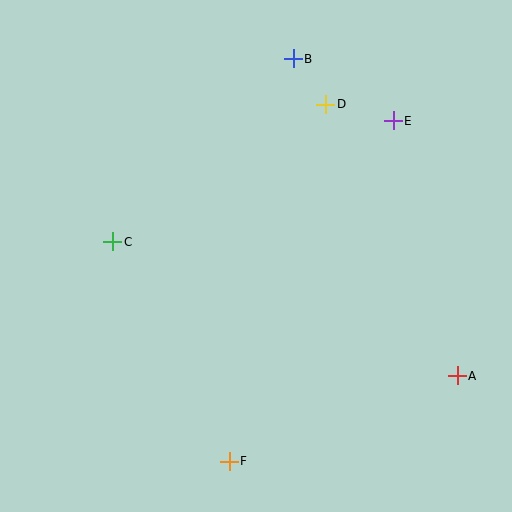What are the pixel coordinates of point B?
Point B is at (293, 59).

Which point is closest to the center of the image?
Point C at (113, 242) is closest to the center.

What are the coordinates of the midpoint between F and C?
The midpoint between F and C is at (171, 351).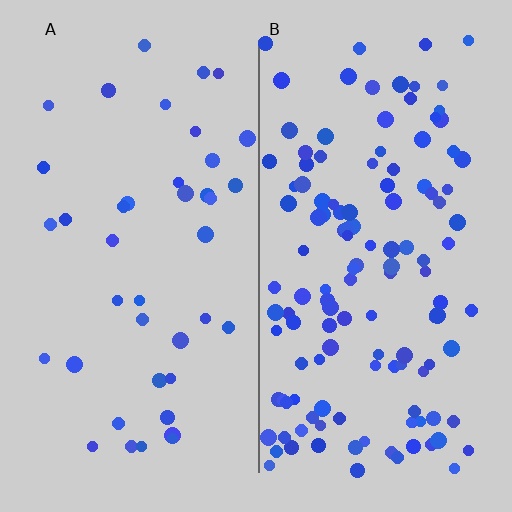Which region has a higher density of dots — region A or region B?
B (the right).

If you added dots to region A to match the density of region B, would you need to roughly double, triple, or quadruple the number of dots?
Approximately triple.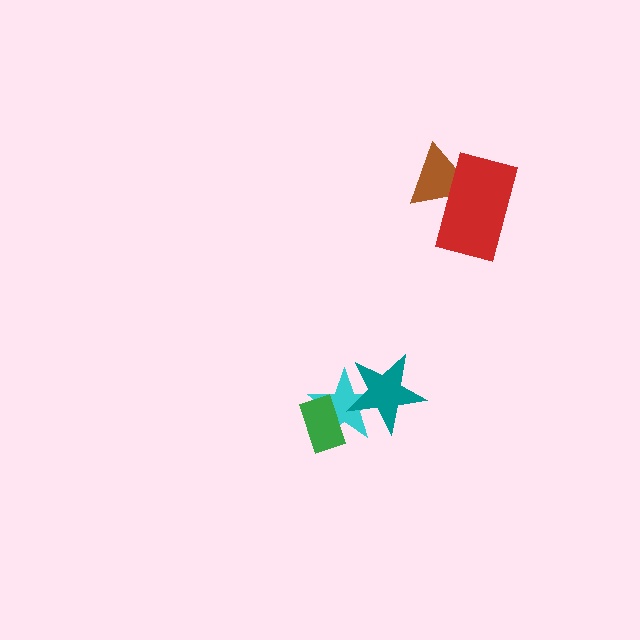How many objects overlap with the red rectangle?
1 object overlaps with the red rectangle.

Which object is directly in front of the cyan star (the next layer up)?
The green rectangle is directly in front of the cyan star.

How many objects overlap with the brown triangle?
1 object overlaps with the brown triangle.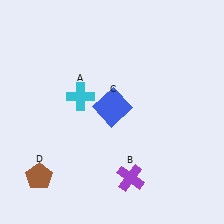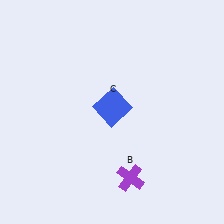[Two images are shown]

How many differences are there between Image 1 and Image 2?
There are 2 differences between the two images.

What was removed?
The brown pentagon (D), the cyan cross (A) were removed in Image 2.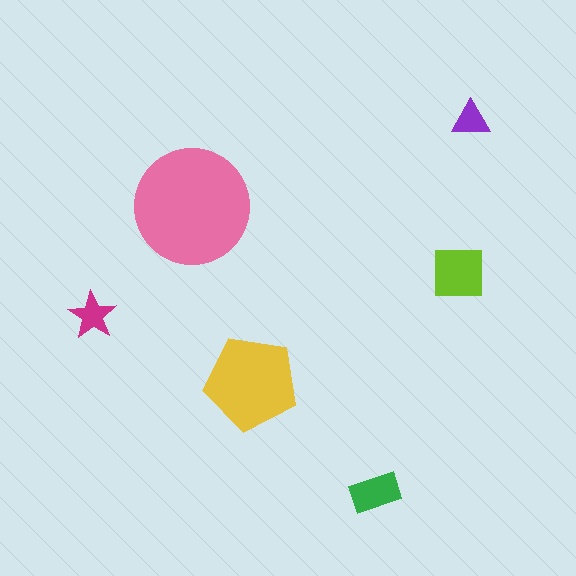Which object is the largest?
The pink circle.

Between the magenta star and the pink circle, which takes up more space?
The pink circle.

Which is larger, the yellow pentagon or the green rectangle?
The yellow pentagon.